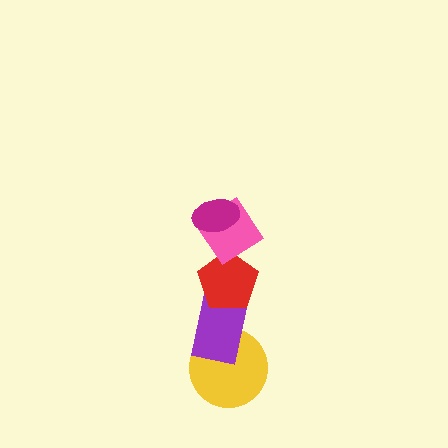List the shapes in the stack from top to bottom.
From top to bottom: the magenta ellipse, the pink diamond, the red pentagon, the purple rectangle, the yellow circle.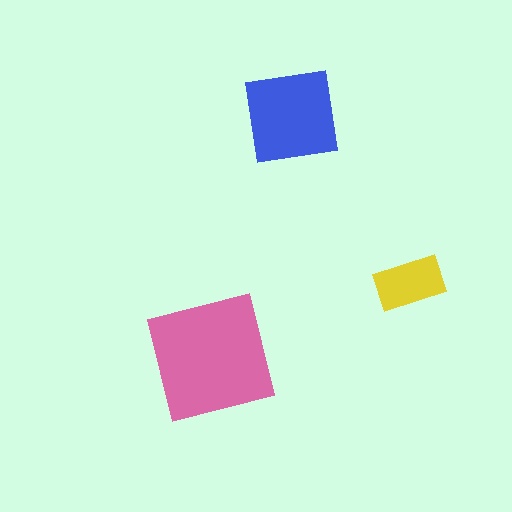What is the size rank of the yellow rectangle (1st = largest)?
3rd.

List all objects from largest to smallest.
The pink square, the blue square, the yellow rectangle.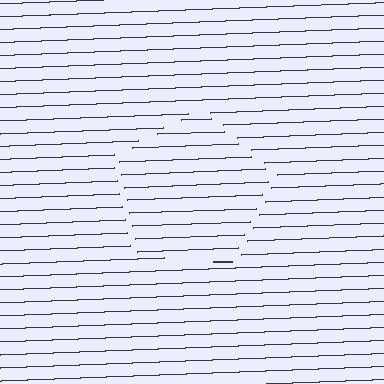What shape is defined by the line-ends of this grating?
An illusory pentagon. The interior of the shape contains the same grating, shifted by half a period — the contour is defined by the phase discontinuity where line-ends from the inner and outer gratings abut.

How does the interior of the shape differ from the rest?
The interior of the shape contains the same grating, shifted by half a period — the contour is defined by the phase discontinuity where line-ends from the inner and outer gratings abut.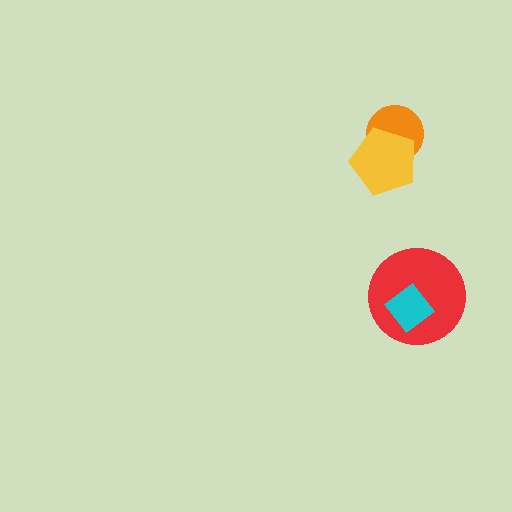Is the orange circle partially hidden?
Yes, it is partially covered by another shape.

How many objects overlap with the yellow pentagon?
1 object overlaps with the yellow pentagon.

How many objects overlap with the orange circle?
1 object overlaps with the orange circle.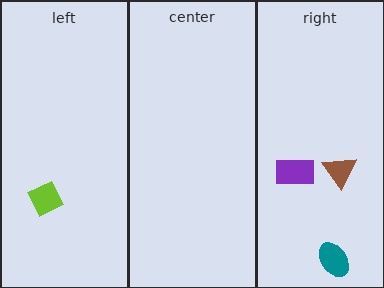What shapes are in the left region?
The lime diamond.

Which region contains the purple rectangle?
The right region.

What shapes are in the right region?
The brown triangle, the purple rectangle, the teal ellipse.